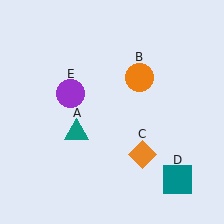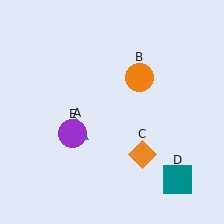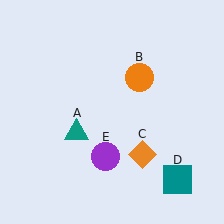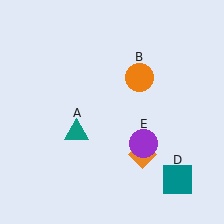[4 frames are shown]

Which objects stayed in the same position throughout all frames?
Teal triangle (object A) and orange circle (object B) and orange diamond (object C) and teal square (object D) remained stationary.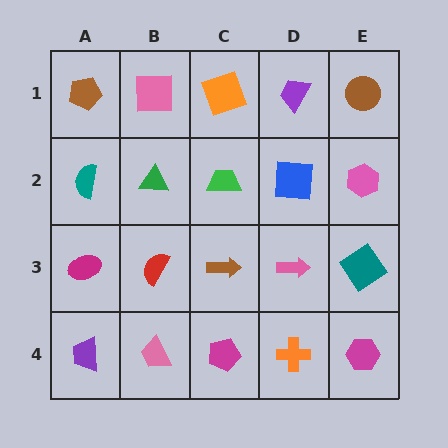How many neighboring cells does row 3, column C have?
4.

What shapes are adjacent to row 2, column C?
An orange square (row 1, column C), a brown arrow (row 3, column C), a green triangle (row 2, column B), a blue square (row 2, column D).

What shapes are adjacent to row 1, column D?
A blue square (row 2, column D), an orange square (row 1, column C), a brown circle (row 1, column E).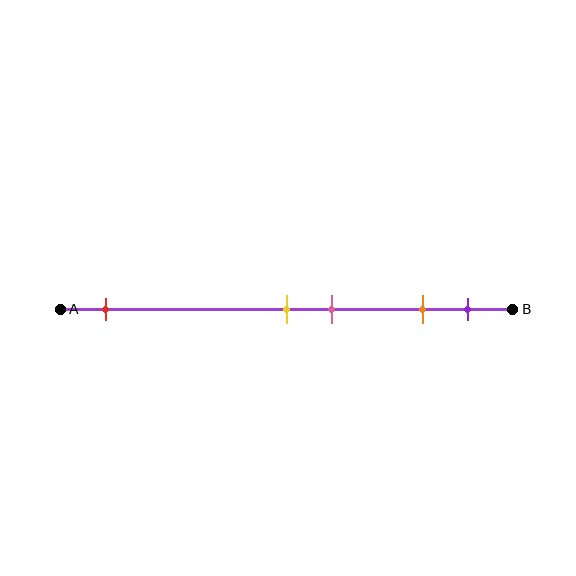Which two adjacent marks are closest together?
The yellow and pink marks are the closest adjacent pair.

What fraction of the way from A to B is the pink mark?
The pink mark is approximately 60% (0.6) of the way from A to B.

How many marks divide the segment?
There are 5 marks dividing the segment.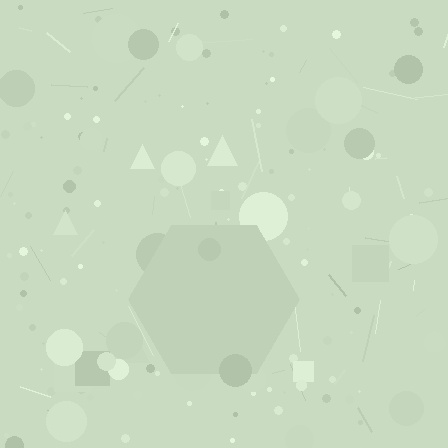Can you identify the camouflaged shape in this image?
The camouflaged shape is a hexagon.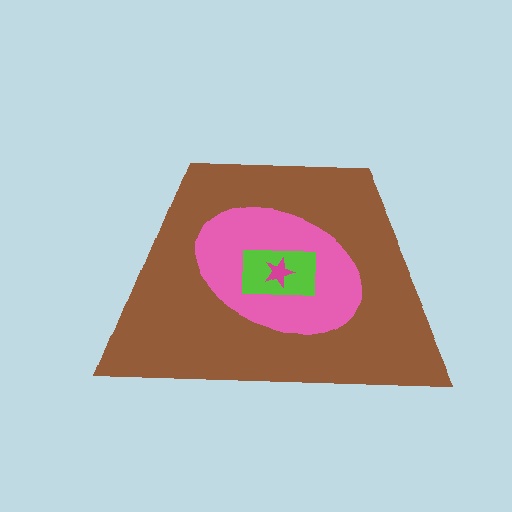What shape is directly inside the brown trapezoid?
The pink ellipse.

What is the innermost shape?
The magenta star.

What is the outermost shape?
The brown trapezoid.